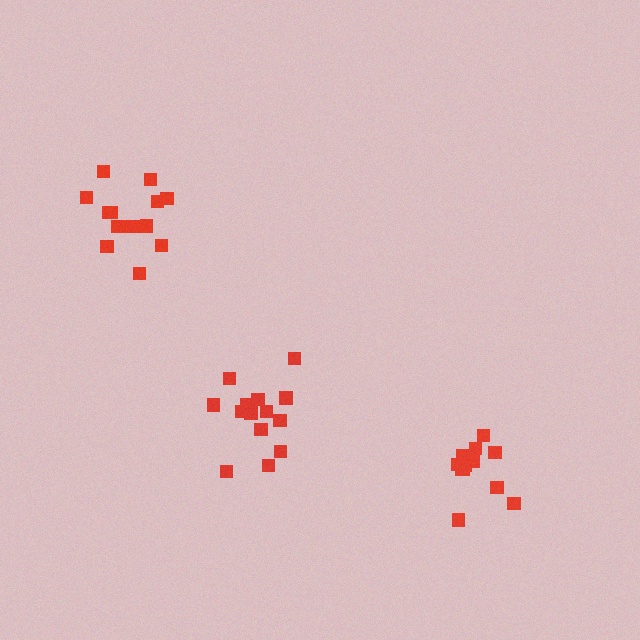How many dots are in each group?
Group 1: 14 dots, Group 2: 13 dots, Group 3: 14 dots (41 total).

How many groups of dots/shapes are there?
There are 3 groups.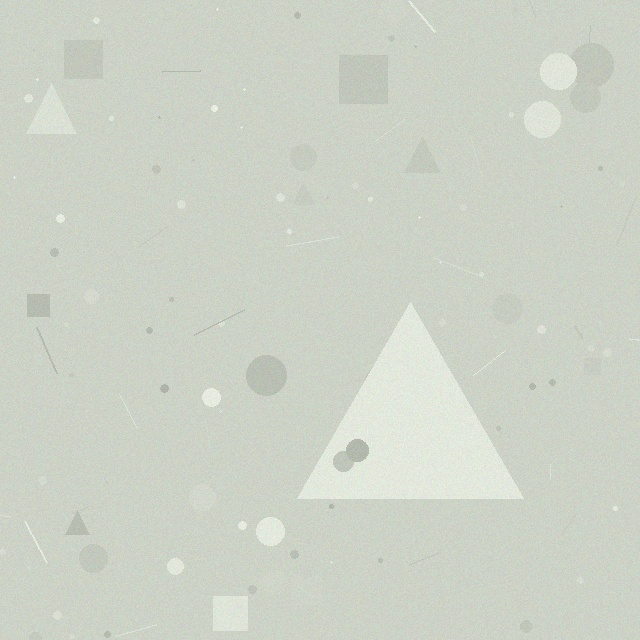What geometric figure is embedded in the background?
A triangle is embedded in the background.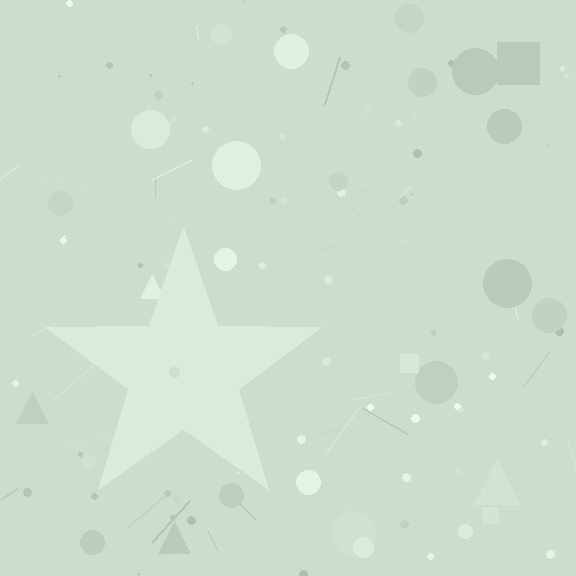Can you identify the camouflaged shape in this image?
The camouflaged shape is a star.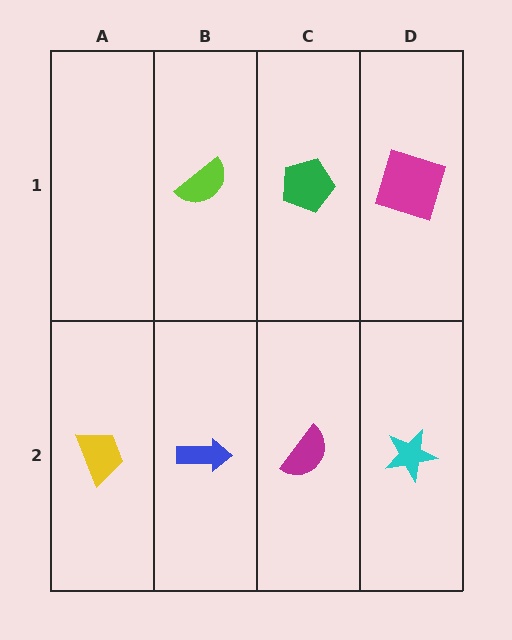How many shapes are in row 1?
3 shapes.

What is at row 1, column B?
A lime semicircle.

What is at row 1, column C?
A green pentagon.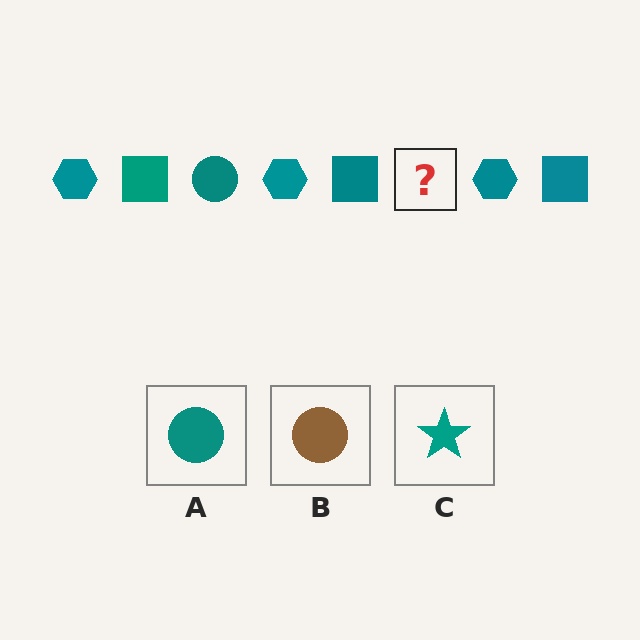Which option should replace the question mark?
Option A.